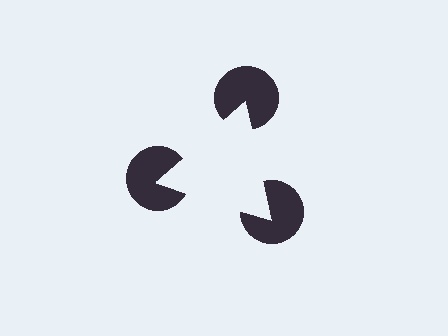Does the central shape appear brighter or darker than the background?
It typically appears slightly brighter than the background, even though no actual brightness change is drawn.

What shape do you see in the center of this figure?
An illusory triangle — its edges are inferred from the aligned wedge cuts in the pac-man discs, not physically drawn.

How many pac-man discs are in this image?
There are 3 — one at each vertex of the illusory triangle.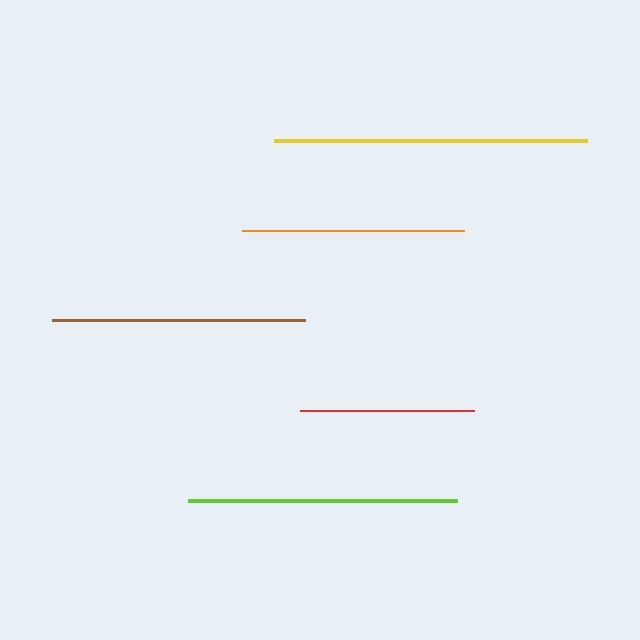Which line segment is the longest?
The yellow line is the longest at approximately 313 pixels.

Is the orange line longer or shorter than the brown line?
The brown line is longer than the orange line.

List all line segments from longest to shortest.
From longest to shortest: yellow, lime, brown, orange, red.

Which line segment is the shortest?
The red line is the shortest at approximately 175 pixels.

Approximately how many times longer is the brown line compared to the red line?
The brown line is approximately 1.4 times the length of the red line.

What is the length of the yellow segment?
The yellow segment is approximately 313 pixels long.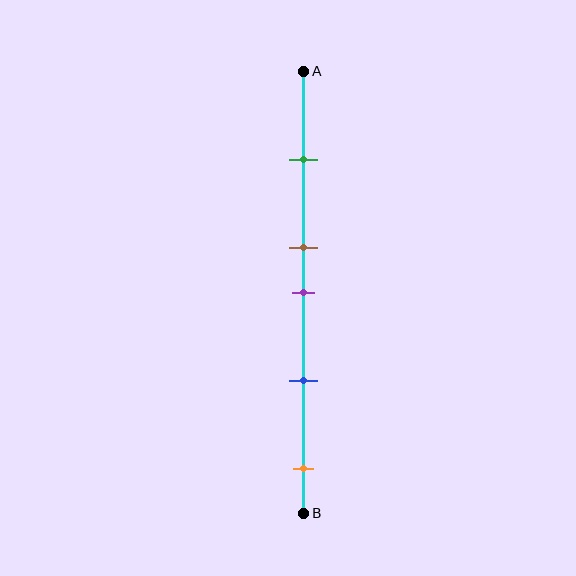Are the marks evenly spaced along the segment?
No, the marks are not evenly spaced.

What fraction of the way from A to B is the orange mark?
The orange mark is approximately 90% (0.9) of the way from A to B.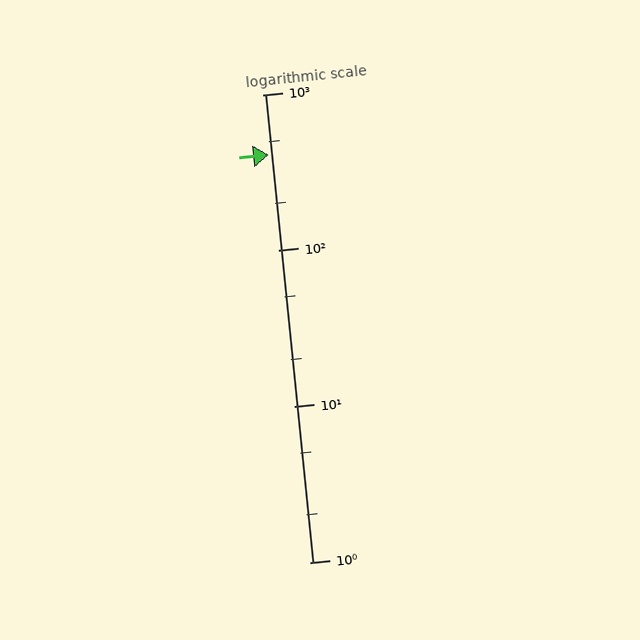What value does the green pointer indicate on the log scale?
The pointer indicates approximately 410.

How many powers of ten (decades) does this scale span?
The scale spans 3 decades, from 1 to 1000.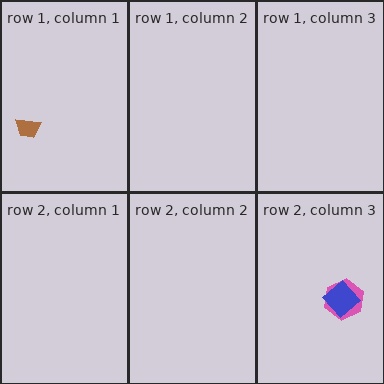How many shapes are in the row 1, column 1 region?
1.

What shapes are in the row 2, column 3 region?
The pink hexagon, the blue diamond.